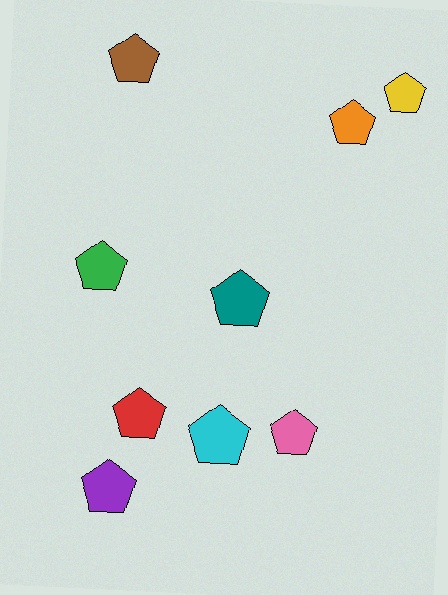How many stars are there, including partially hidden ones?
There are no stars.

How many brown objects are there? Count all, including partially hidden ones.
There is 1 brown object.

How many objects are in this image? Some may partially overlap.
There are 9 objects.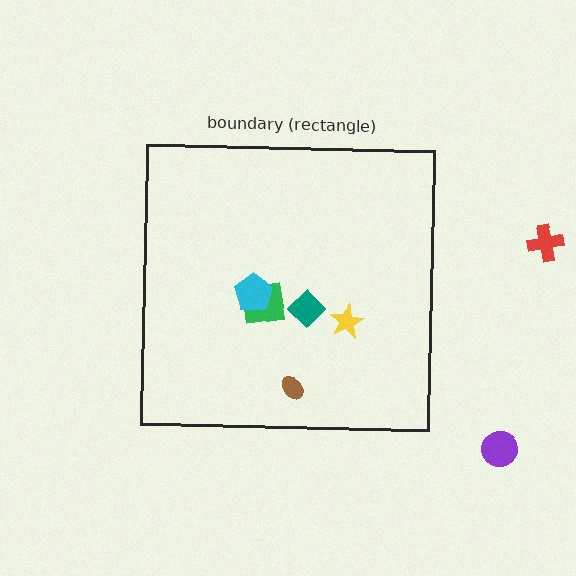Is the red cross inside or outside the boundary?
Outside.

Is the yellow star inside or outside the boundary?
Inside.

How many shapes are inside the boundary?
5 inside, 2 outside.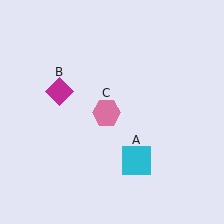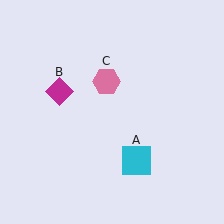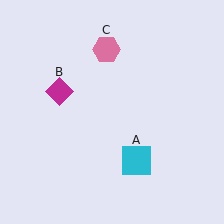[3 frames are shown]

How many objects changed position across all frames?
1 object changed position: pink hexagon (object C).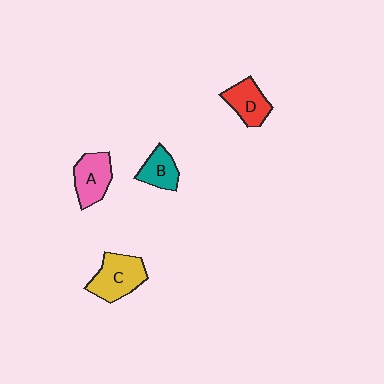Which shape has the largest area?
Shape C (yellow).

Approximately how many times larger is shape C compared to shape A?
Approximately 1.2 times.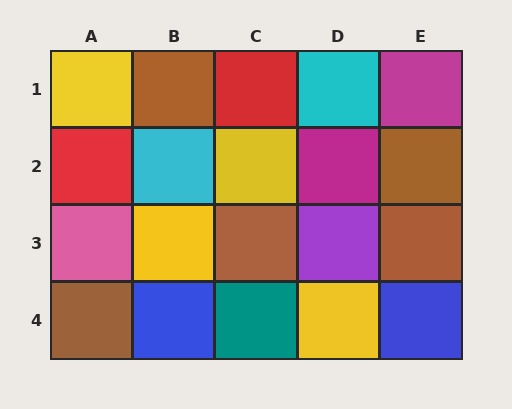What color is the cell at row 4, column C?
Teal.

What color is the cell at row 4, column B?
Blue.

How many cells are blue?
2 cells are blue.